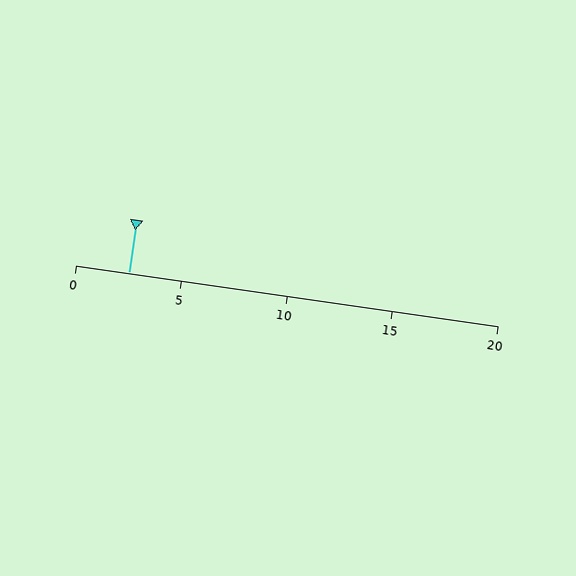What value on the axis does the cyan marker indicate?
The marker indicates approximately 2.5.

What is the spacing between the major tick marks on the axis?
The major ticks are spaced 5 apart.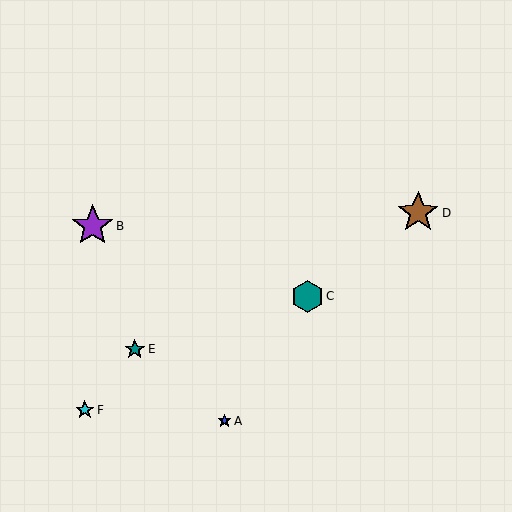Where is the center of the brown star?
The center of the brown star is at (418, 213).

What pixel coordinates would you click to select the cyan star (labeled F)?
Click at (85, 410) to select the cyan star F.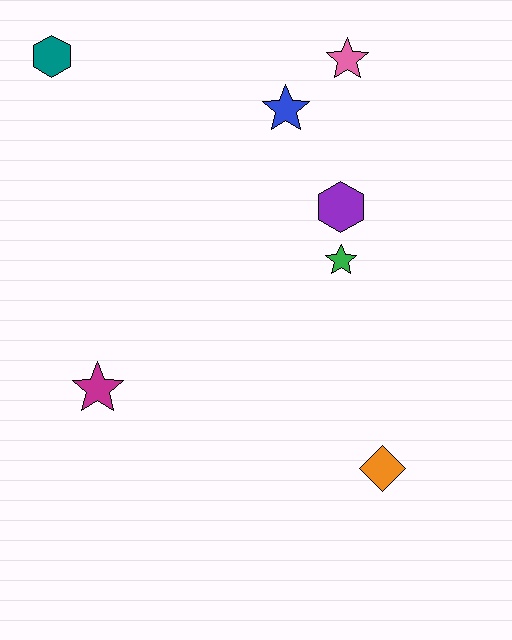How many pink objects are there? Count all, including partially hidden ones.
There is 1 pink object.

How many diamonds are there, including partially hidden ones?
There is 1 diamond.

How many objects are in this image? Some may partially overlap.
There are 7 objects.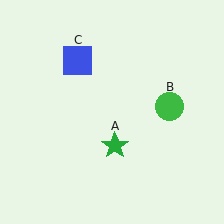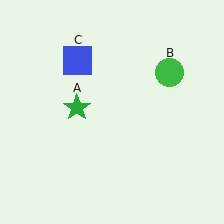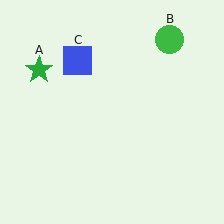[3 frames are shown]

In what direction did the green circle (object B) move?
The green circle (object B) moved up.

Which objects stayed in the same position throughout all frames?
Blue square (object C) remained stationary.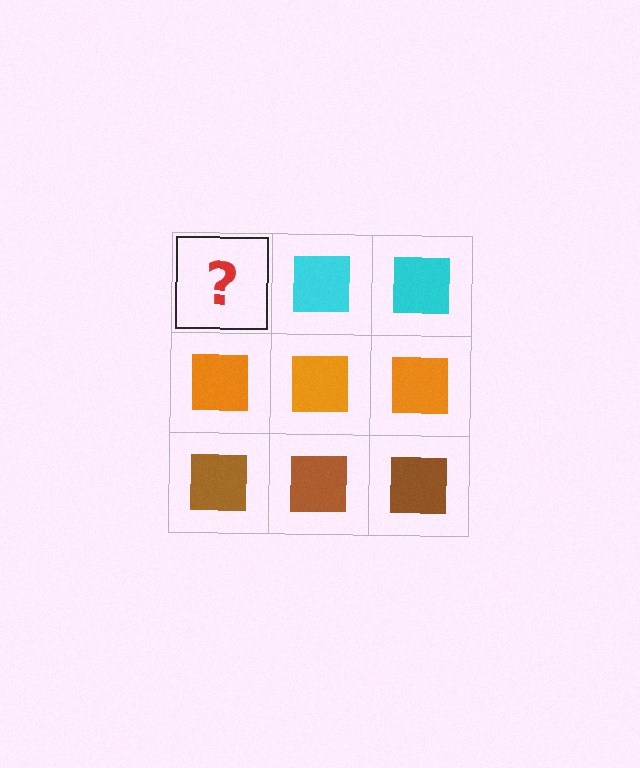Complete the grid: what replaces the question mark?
The question mark should be replaced with a cyan square.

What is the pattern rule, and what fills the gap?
The rule is that each row has a consistent color. The gap should be filled with a cyan square.